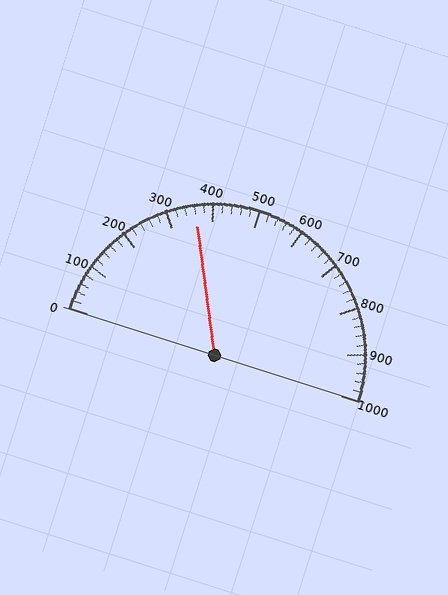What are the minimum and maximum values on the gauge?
The gauge ranges from 0 to 1000.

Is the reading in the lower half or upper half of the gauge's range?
The reading is in the lower half of the range (0 to 1000).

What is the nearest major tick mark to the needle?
The nearest major tick mark is 400.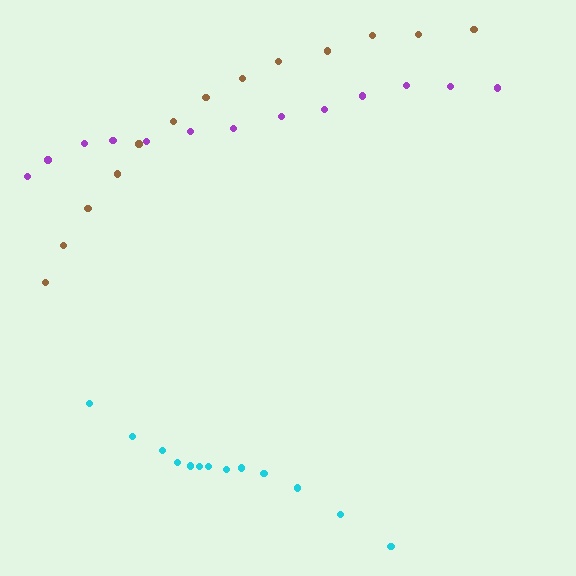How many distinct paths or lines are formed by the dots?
There are 3 distinct paths.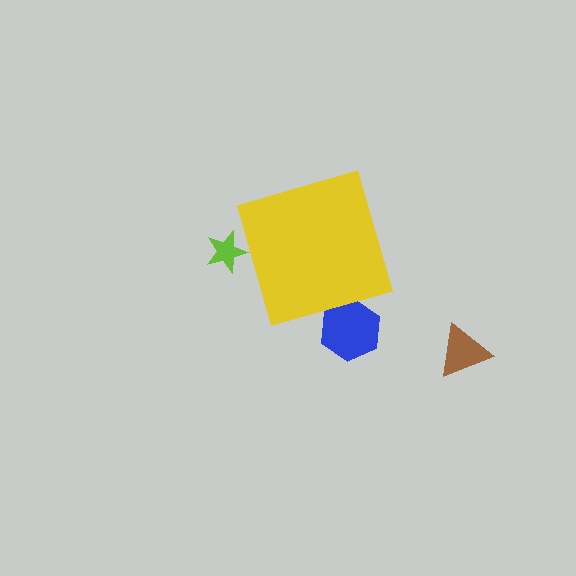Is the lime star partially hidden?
Yes, the lime star is partially hidden behind the yellow diamond.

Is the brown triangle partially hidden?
No, the brown triangle is fully visible.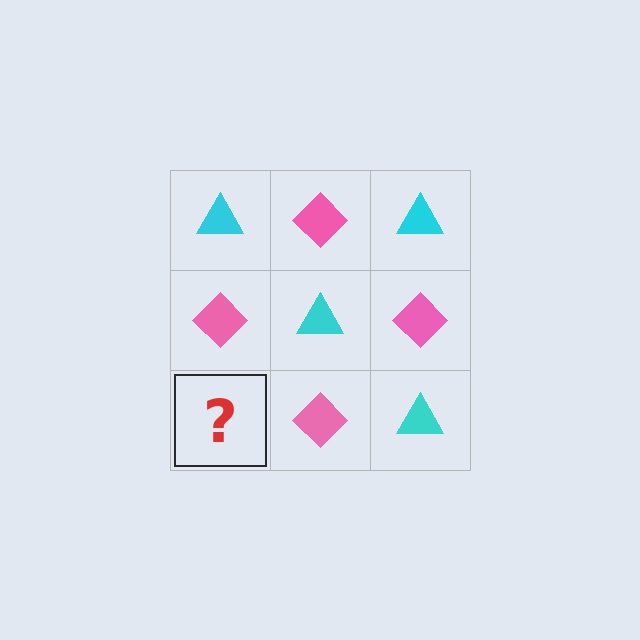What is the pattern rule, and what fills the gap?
The rule is that it alternates cyan triangle and pink diamond in a checkerboard pattern. The gap should be filled with a cyan triangle.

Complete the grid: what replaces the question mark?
The question mark should be replaced with a cyan triangle.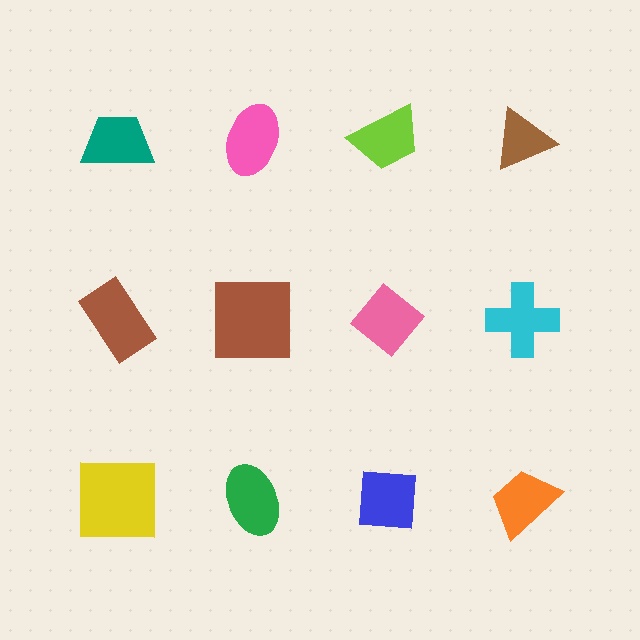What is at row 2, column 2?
A brown square.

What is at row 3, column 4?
An orange trapezoid.